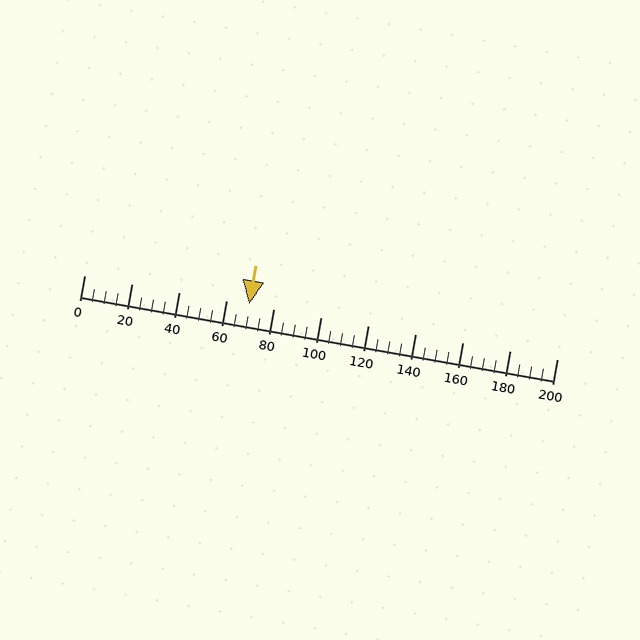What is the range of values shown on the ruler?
The ruler shows values from 0 to 200.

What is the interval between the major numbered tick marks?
The major tick marks are spaced 20 units apart.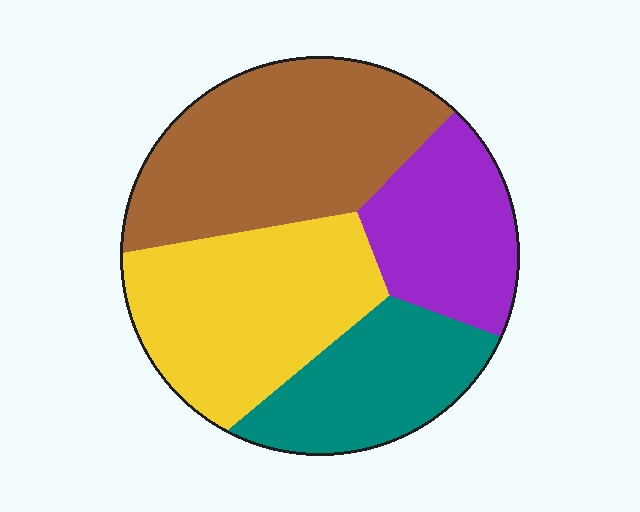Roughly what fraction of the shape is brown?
Brown covers 33% of the shape.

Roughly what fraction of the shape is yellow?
Yellow takes up between a quarter and a half of the shape.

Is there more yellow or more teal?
Yellow.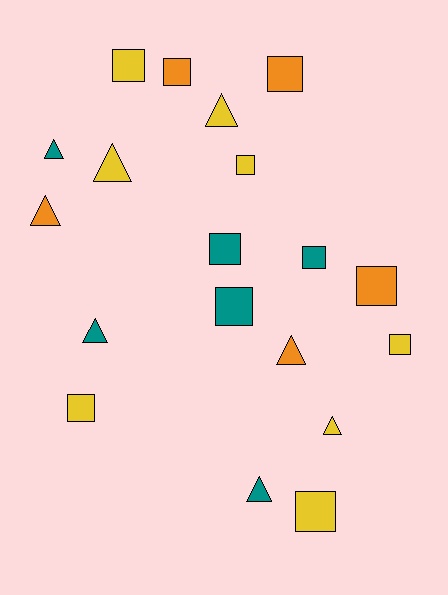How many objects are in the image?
There are 19 objects.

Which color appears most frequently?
Yellow, with 8 objects.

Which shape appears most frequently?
Square, with 11 objects.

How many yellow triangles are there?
There are 3 yellow triangles.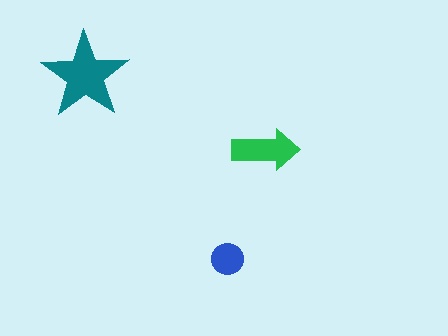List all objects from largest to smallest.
The teal star, the green arrow, the blue circle.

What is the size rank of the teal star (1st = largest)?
1st.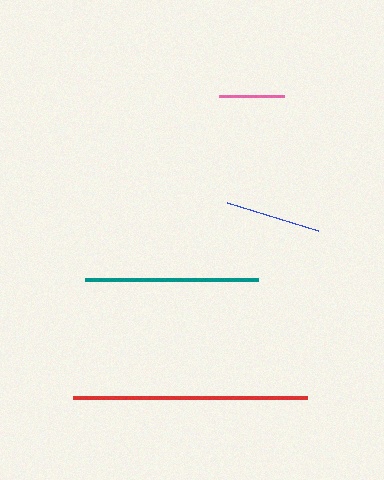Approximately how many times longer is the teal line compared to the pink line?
The teal line is approximately 2.7 times the length of the pink line.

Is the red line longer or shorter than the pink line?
The red line is longer than the pink line.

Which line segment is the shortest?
The pink line is the shortest at approximately 65 pixels.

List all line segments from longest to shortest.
From longest to shortest: red, teal, blue, pink.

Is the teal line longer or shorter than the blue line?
The teal line is longer than the blue line.